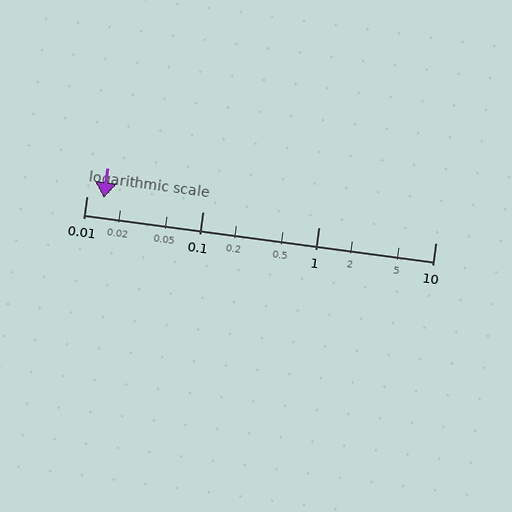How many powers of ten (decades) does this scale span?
The scale spans 3 decades, from 0.01 to 10.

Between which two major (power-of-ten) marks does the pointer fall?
The pointer is between 0.01 and 0.1.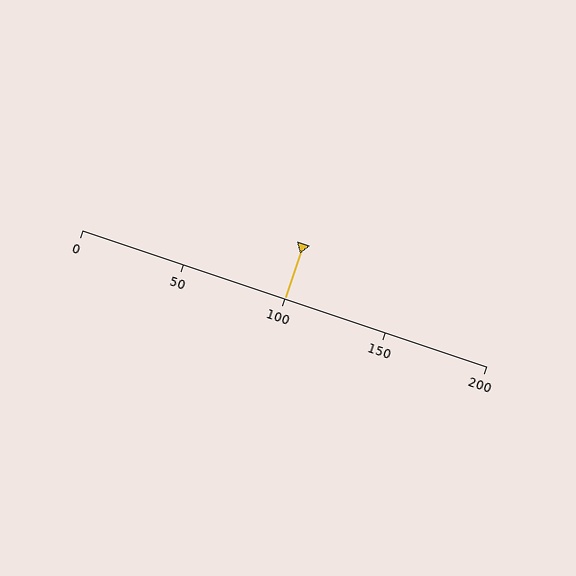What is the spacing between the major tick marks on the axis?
The major ticks are spaced 50 apart.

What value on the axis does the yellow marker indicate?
The marker indicates approximately 100.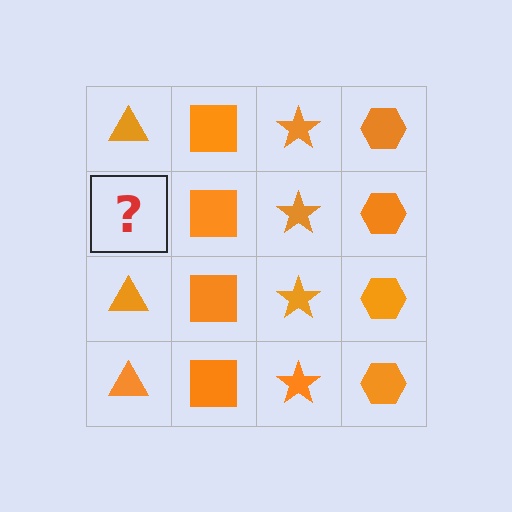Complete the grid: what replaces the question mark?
The question mark should be replaced with an orange triangle.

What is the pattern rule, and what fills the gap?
The rule is that each column has a consistent shape. The gap should be filled with an orange triangle.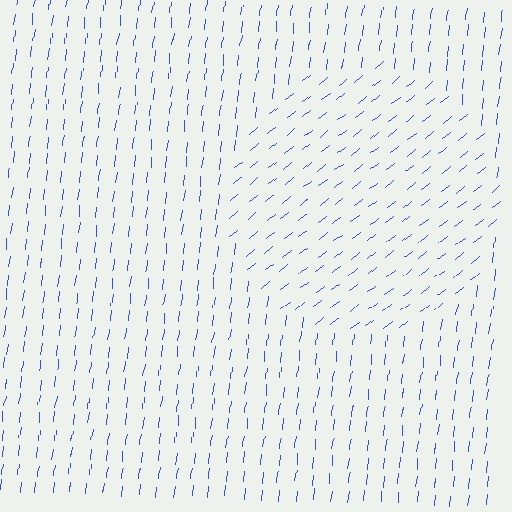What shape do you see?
I see a circle.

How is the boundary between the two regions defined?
The boundary is defined purely by a change in line orientation (approximately 45 degrees difference). All lines are the same color and thickness.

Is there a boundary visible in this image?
Yes, there is a texture boundary formed by a change in line orientation.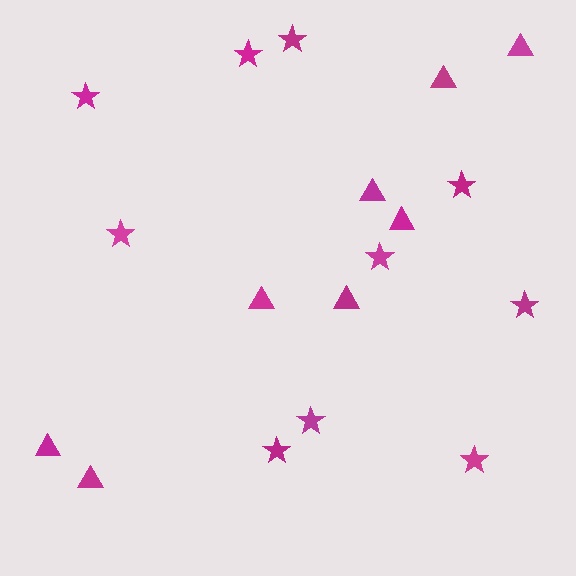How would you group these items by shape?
There are 2 groups: one group of triangles (8) and one group of stars (10).